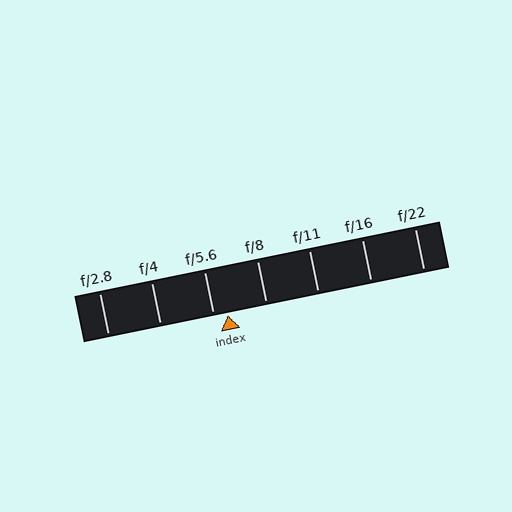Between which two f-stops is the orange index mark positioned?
The index mark is between f/5.6 and f/8.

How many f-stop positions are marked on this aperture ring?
There are 7 f-stop positions marked.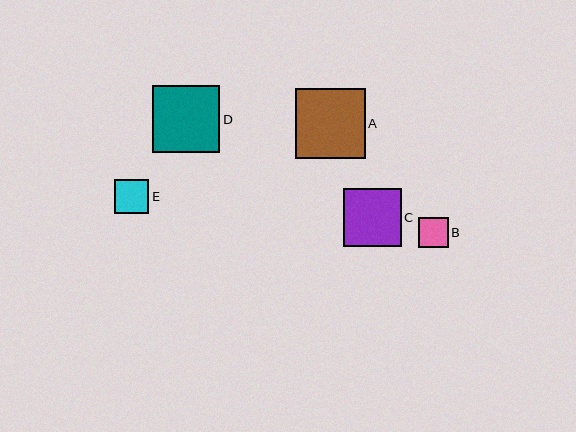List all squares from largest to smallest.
From largest to smallest: A, D, C, E, B.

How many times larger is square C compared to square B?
Square C is approximately 1.9 times the size of square B.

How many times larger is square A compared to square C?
Square A is approximately 1.2 times the size of square C.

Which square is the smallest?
Square B is the smallest with a size of approximately 30 pixels.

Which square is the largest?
Square A is the largest with a size of approximately 70 pixels.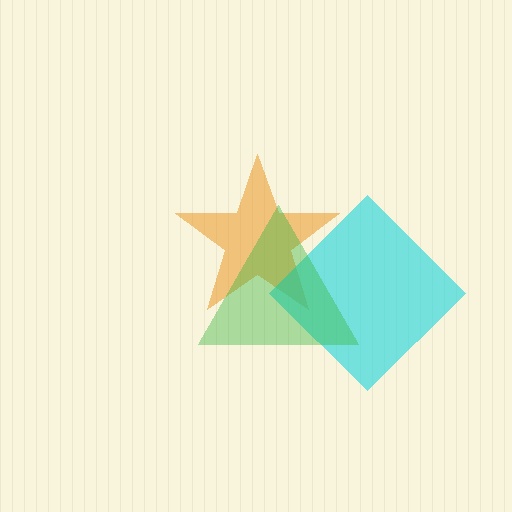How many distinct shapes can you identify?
There are 3 distinct shapes: an orange star, a cyan diamond, a green triangle.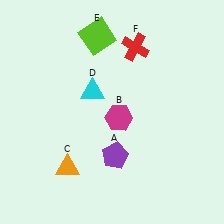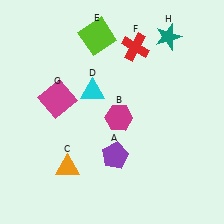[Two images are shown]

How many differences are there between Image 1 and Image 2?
There are 2 differences between the two images.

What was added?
A magenta square (G), a teal star (H) were added in Image 2.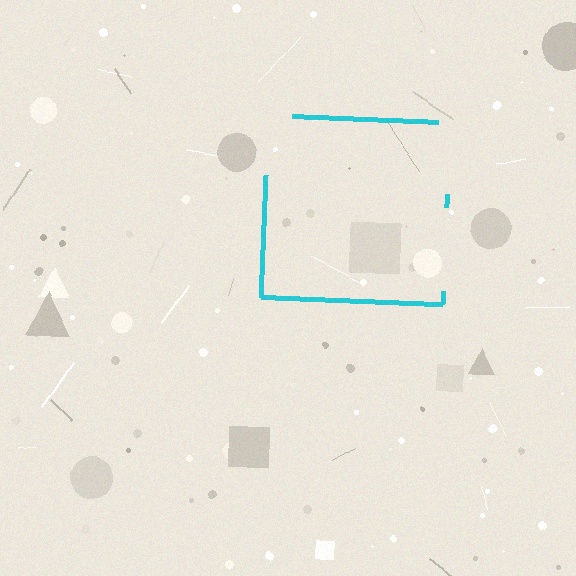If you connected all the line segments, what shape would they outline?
They would outline a square.